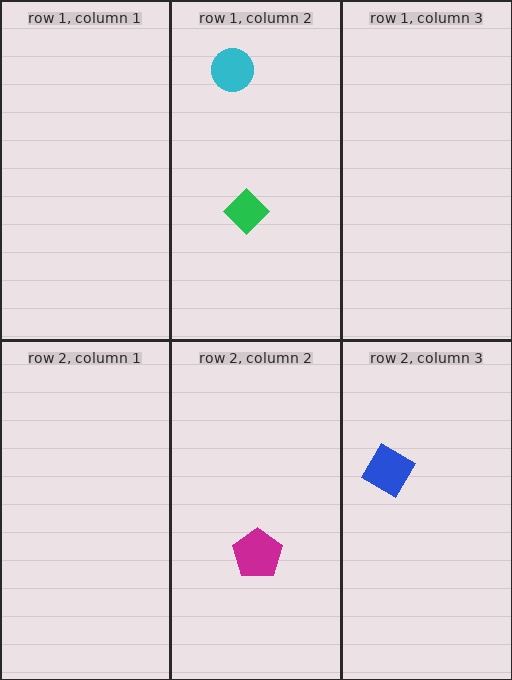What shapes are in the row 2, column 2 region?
The magenta pentagon.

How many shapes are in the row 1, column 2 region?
2.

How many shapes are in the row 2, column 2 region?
1.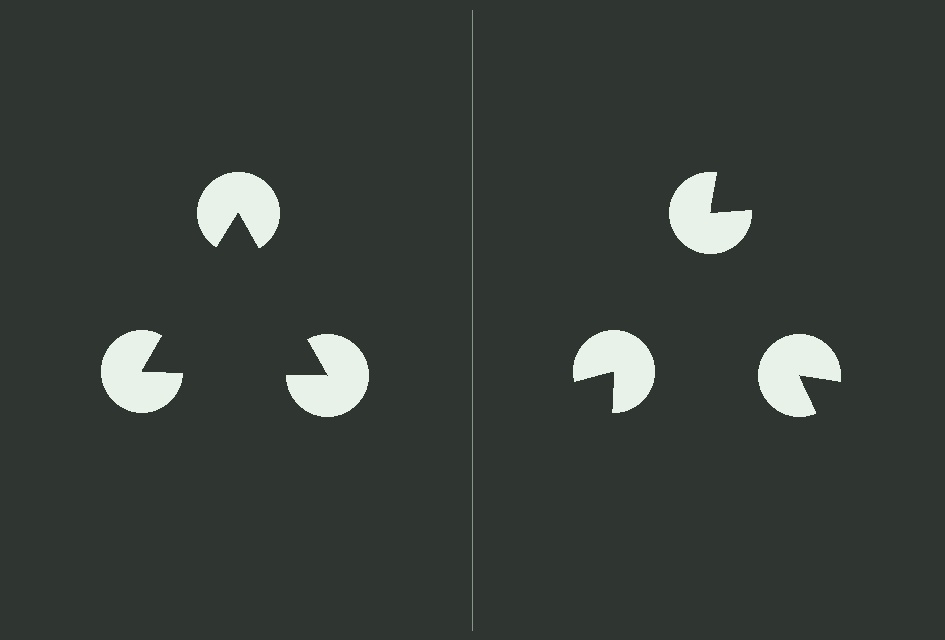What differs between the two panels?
The pac-man discs are positioned identically on both sides; only the wedge orientations differ. On the left they align to a triangle; on the right they are misaligned.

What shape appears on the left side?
An illusory triangle.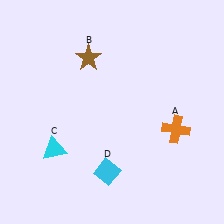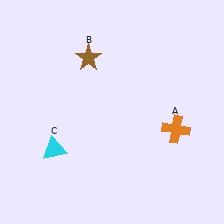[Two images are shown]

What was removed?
The cyan diamond (D) was removed in Image 2.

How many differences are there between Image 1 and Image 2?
There is 1 difference between the two images.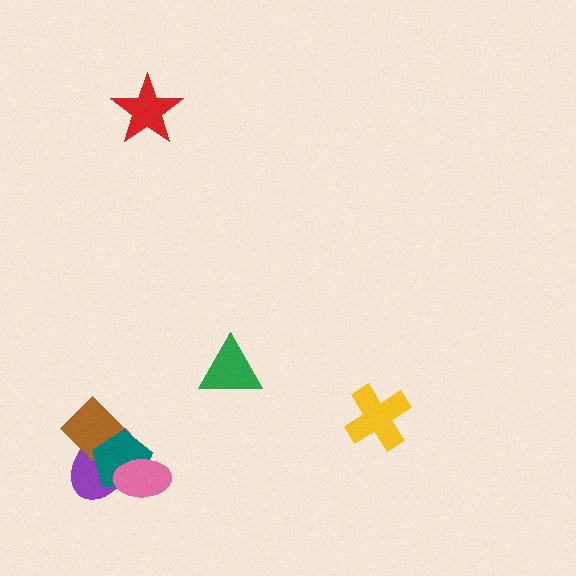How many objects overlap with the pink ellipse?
2 objects overlap with the pink ellipse.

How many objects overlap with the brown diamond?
2 objects overlap with the brown diamond.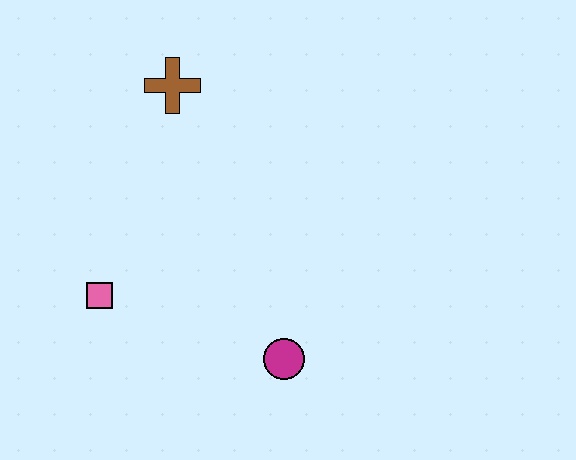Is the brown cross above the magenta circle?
Yes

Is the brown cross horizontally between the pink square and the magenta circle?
Yes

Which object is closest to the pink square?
The magenta circle is closest to the pink square.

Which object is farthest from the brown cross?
The magenta circle is farthest from the brown cross.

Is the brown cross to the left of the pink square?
No